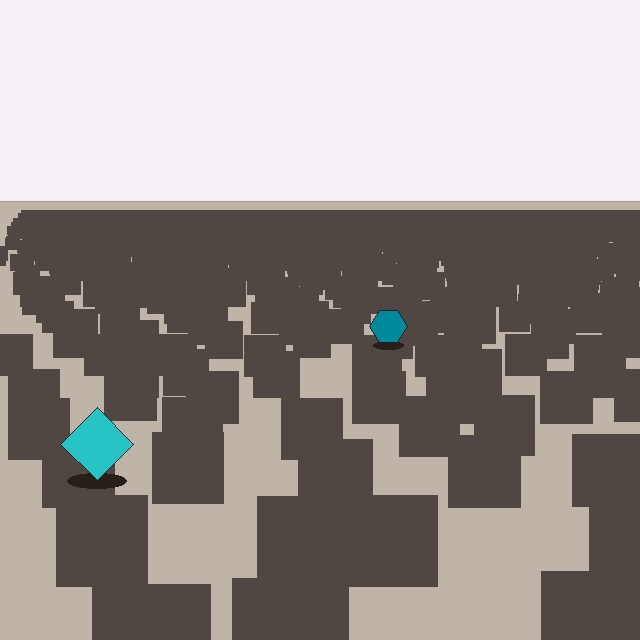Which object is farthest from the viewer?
The teal hexagon is farthest from the viewer. It appears smaller and the ground texture around it is denser.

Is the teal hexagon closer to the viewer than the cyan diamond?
No. The cyan diamond is closer — you can tell from the texture gradient: the ground texture is coarser near it.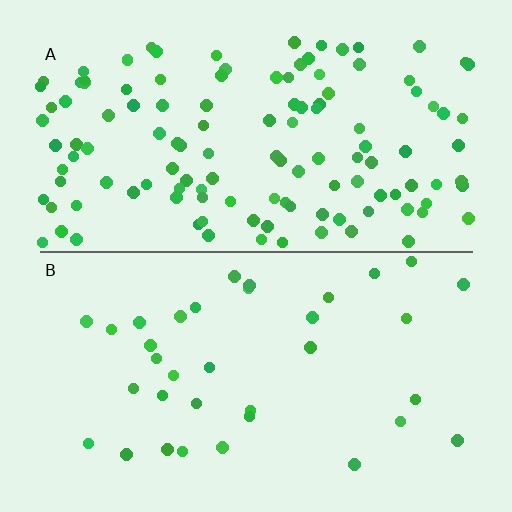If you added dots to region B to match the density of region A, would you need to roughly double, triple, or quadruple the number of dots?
Approximately quadruple.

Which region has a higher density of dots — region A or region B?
A (the top).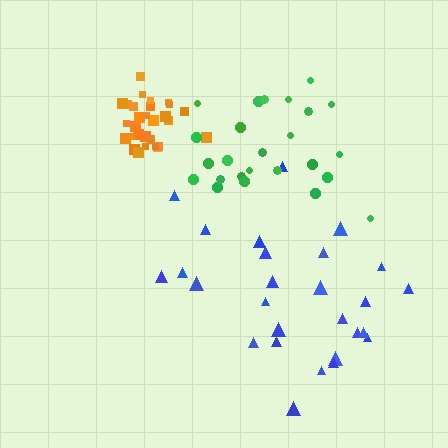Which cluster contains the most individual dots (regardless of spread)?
Orange (30).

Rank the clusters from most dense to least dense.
orange, green, blue.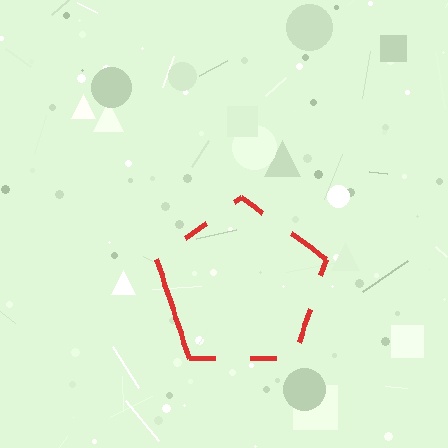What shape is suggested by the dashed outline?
The dashed outline suggests a pentagon.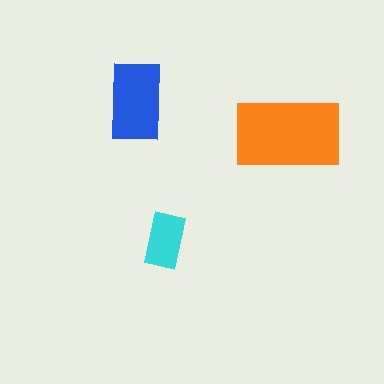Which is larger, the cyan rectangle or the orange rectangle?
The orange one.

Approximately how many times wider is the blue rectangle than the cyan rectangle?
About 1.5 times wider.